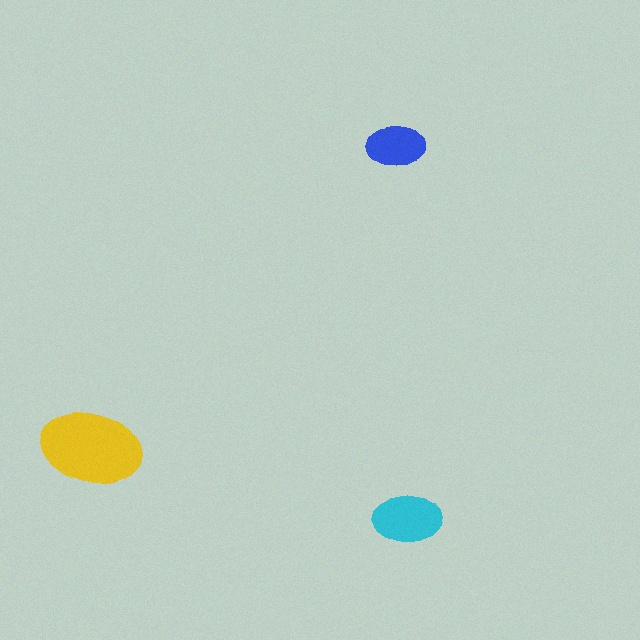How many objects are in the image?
There are 3 objects in the image.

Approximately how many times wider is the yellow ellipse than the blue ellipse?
About 1.5 times wider.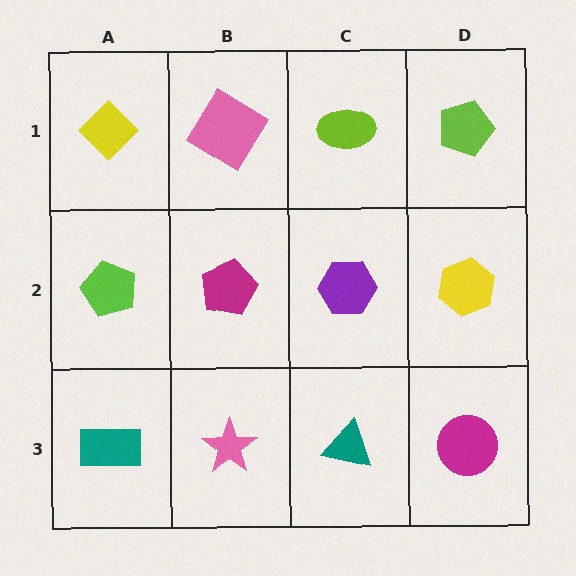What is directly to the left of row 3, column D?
A teal triangle.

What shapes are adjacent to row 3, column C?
A purple hexagon (row 2, column C), a pink star (row 3, column B), a magenta circle (row 3, column D).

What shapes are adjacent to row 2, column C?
A lime ellipse (row 1, column C), a teal triangle (row 3, column C), a magenta pentagon (row 2, column B), a yellow hexagon (row 2, column D).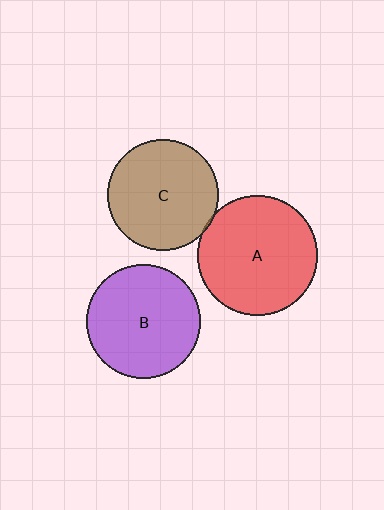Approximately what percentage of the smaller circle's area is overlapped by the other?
Approximately 5%.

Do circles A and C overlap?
Yes.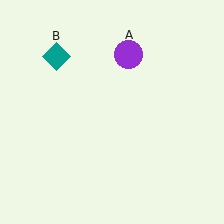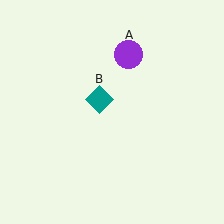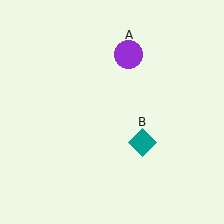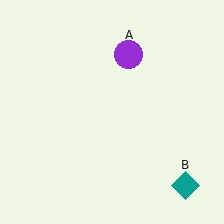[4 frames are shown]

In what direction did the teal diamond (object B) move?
The teal diamond (object B) moved down and to the right.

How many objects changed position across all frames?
1 object changed position: teal diamond (object B).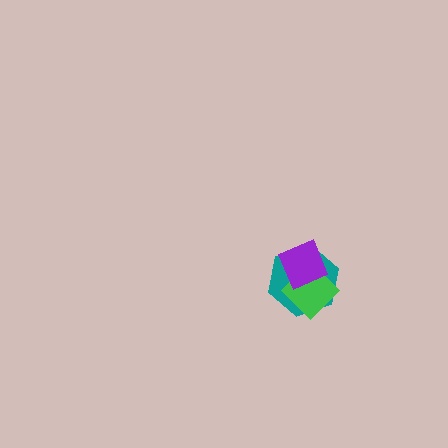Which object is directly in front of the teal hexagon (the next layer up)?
The green diamond is directly in front of the teal hexagon.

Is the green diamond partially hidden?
Yes, it is partially covered by another shape.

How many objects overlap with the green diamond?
2 objects overlap with the green diamond.